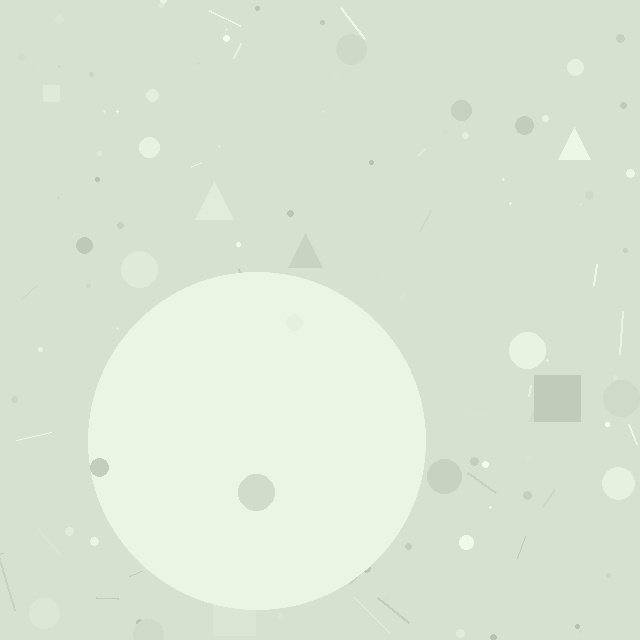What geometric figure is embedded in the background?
A circle is embedded in the background.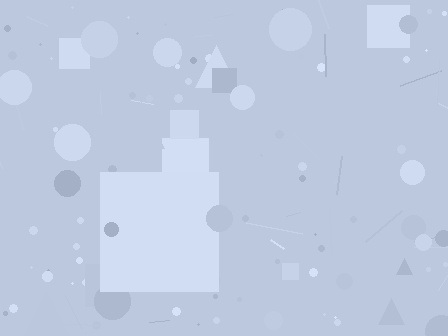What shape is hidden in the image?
A square is hidden in the image.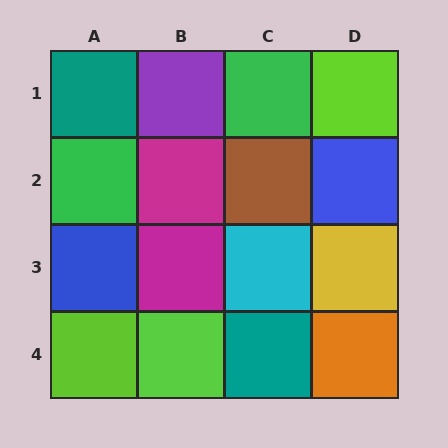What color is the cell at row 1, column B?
Purple.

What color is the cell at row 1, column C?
Green.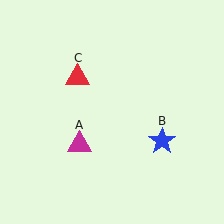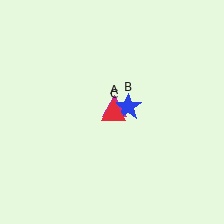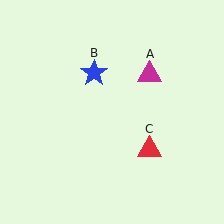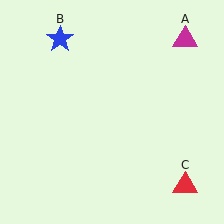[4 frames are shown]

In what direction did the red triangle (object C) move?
The red triangle (object C) moved down and to the right.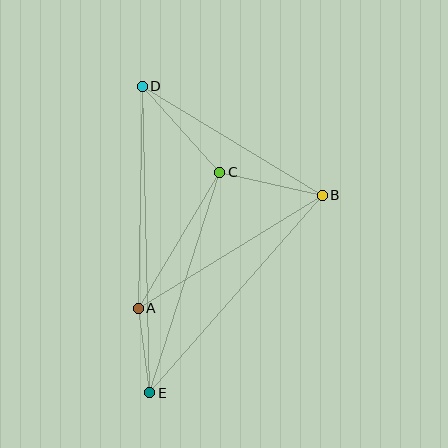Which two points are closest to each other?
Points A and E are closest to each other.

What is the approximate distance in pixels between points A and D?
The distance between A and D is approximately 222 pixels.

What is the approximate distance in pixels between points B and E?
The distance between B and E is approximately 262 pixels.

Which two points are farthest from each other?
Points D and E are farthest from each other.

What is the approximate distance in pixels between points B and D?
The distance between B and D is approximately 210 pixels.